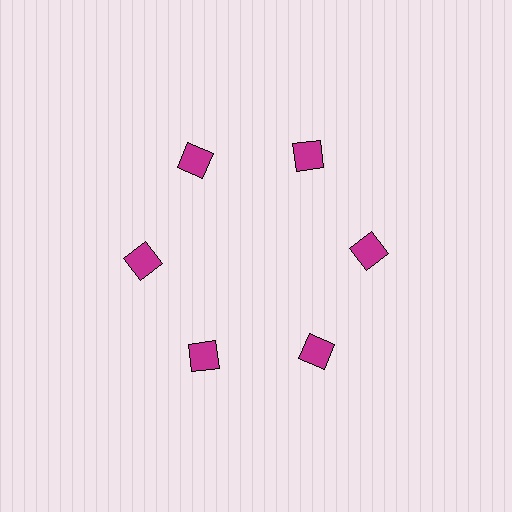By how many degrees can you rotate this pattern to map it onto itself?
The pattern maps onto itself every 60 degrees of rotation.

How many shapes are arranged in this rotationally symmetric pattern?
There are 6 shapes, arranged in 6 groups of 1.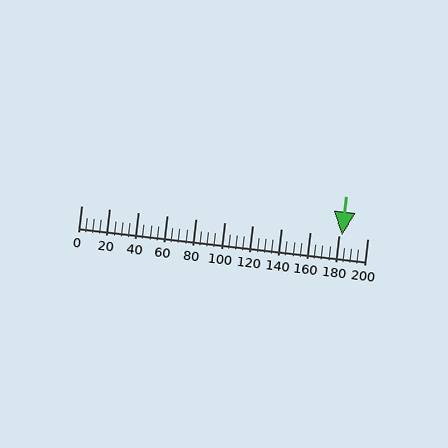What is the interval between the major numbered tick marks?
The major tick marks are spaced 20 units apart.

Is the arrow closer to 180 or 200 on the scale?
The arrow is closer to 180.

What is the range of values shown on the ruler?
The ruler shows values from 0 to 200.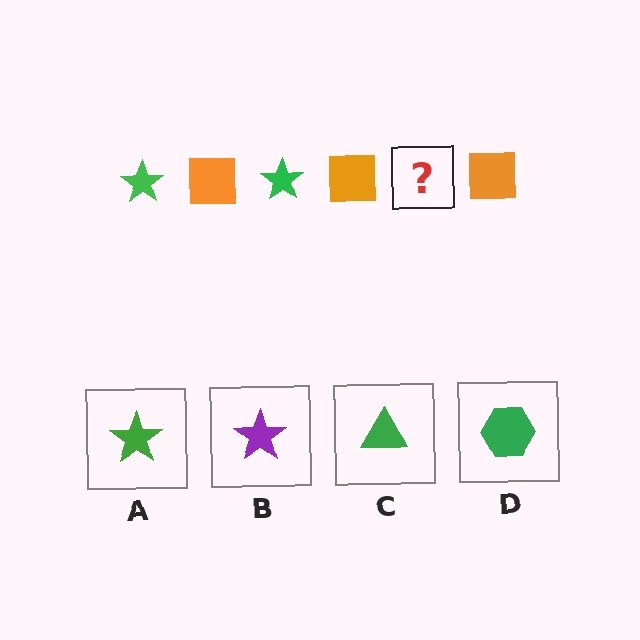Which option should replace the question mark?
Option A.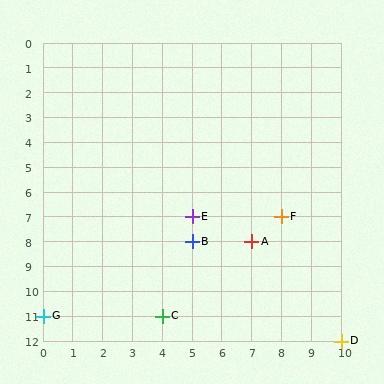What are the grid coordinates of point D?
Point D is at grid coordinates (10, 12).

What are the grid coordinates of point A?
Point A is at grid coordinates (7, 8).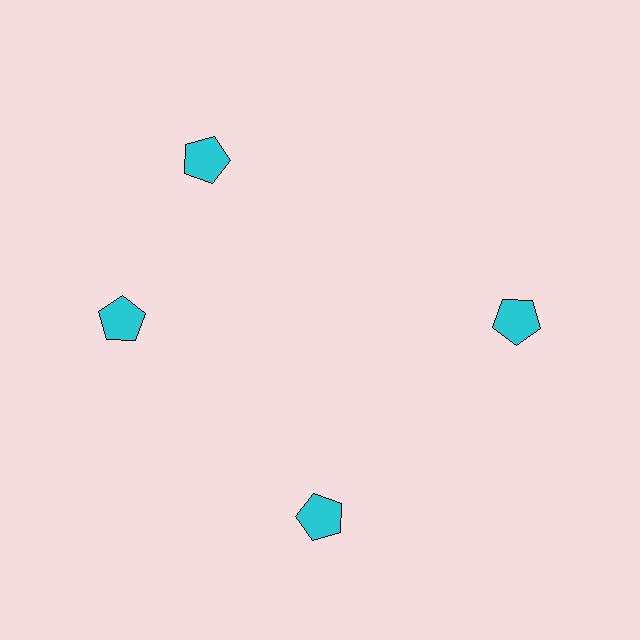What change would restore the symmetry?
The symmetry would be restored by rotating it back into even spacing with its neighbors so that all 4 pentagons sit at equal angles and equal distance from the center.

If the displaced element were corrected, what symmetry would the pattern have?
It would have 4-fold rotational symmetry — the pattern would map onto itself every 90 degrees.